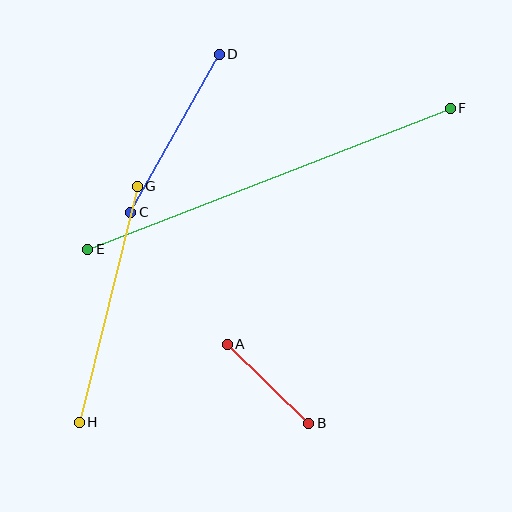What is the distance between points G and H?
The distance is approximately 243 pixels.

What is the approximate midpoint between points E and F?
The midpoint is at approximately (269, 179) pixels.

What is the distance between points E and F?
The distance is approximately 389 pixels.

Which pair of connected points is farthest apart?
Points E and F are farthest apart.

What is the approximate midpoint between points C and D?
The midpoint is at approximately (175, 133) pixels.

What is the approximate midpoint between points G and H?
The midpoint is at approximately (108, 304) pixels.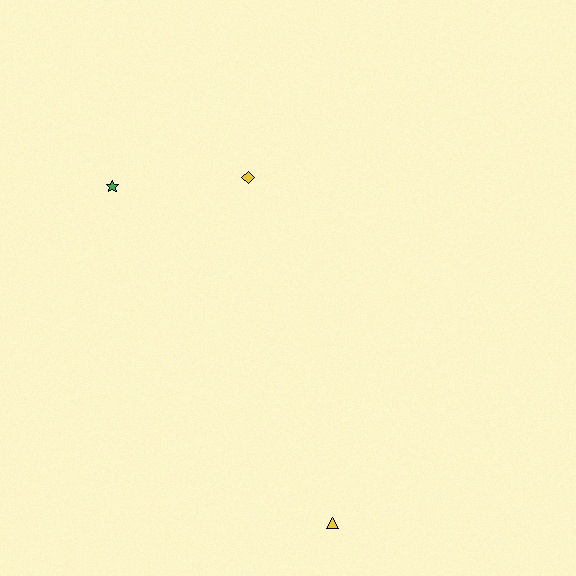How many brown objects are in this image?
There are no brown objects.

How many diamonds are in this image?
There is 1 diamond.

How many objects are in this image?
There are 3 objects.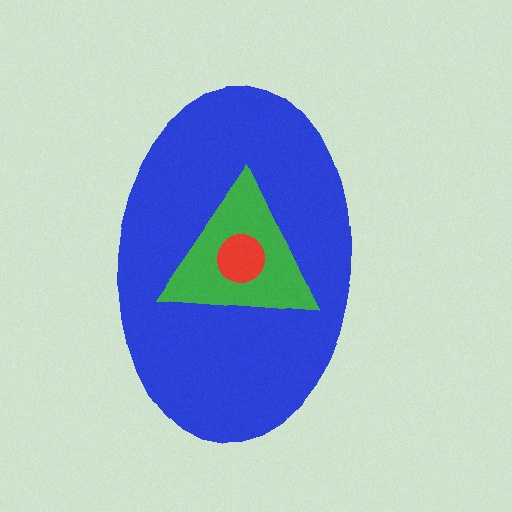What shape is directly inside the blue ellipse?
The green triangle.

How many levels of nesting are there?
3.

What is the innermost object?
The red circle.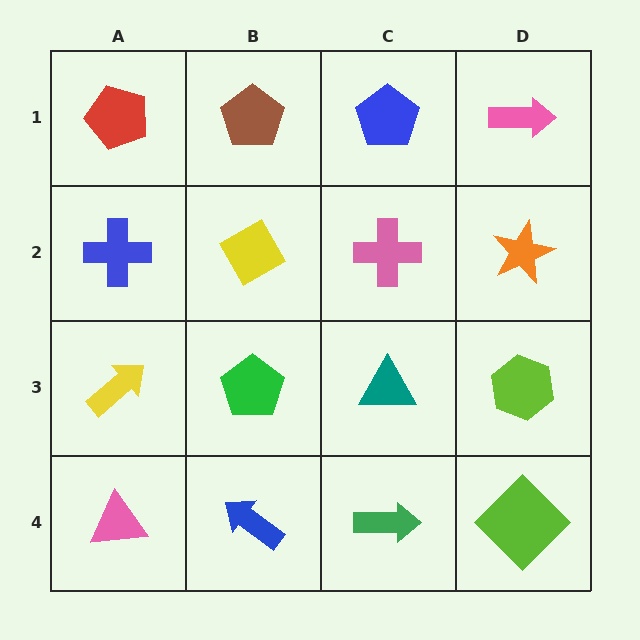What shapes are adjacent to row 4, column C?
A teal triangle (row 3, column C), a blue arrow (row 4, column B), a lime diamond (row 4, column D).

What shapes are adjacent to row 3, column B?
A yellow diamond (row 2, column B), a blue arrow (row 4, column B), a yellow arrow (row 3, column A), a teal triangle (row 3, column C).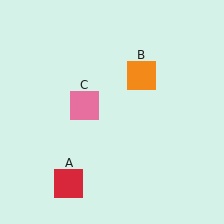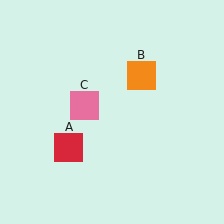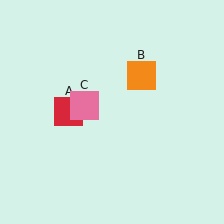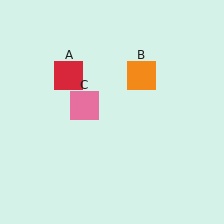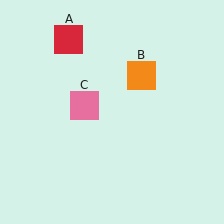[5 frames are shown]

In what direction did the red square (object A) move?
The red square (object A) moved up.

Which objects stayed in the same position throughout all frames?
Orange square (object B) and pink square (object C) remained stationary.